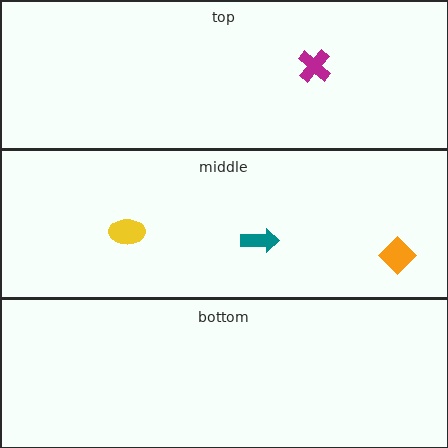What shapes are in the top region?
The magenta cross.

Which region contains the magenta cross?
The top region.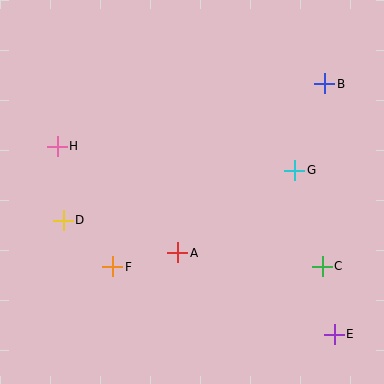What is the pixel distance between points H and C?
The distance between H and C is 291 pixels.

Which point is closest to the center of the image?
Point A at (178, 253) is closest to the center.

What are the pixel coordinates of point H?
Point H is at (57, 146).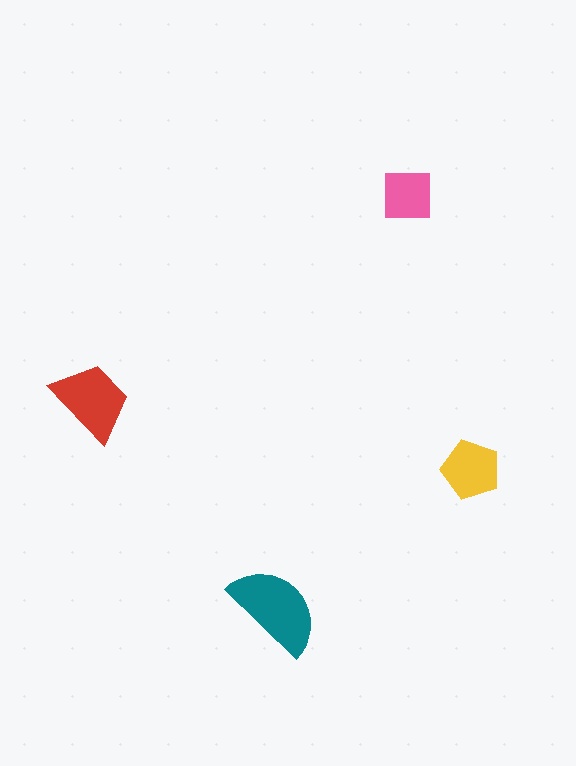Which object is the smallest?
The pink square.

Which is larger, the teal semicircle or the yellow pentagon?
The teal semicircle.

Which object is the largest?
The teal semicircle.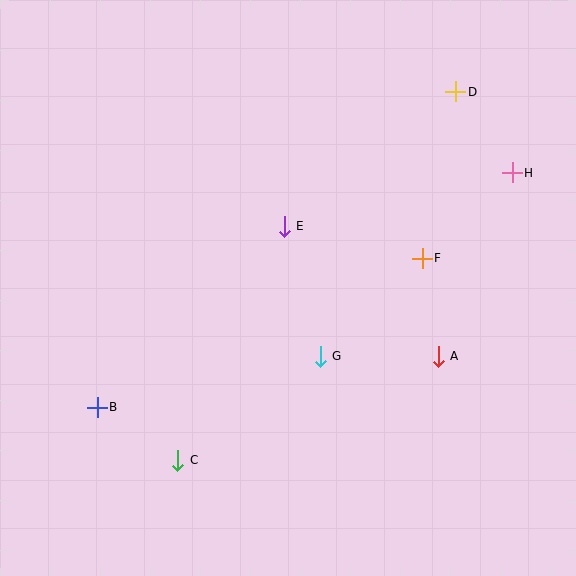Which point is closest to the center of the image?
Point E at (284, 226) is closest to the center.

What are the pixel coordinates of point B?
Point B is at (97, 407).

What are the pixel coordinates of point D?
Point D is at (456, 92).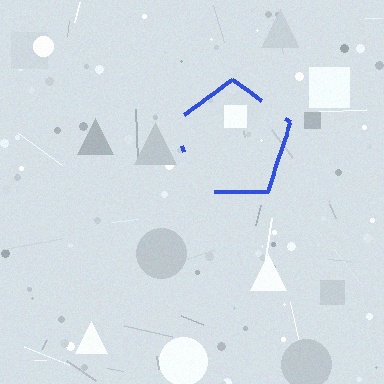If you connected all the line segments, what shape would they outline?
They would outline a pentagon.